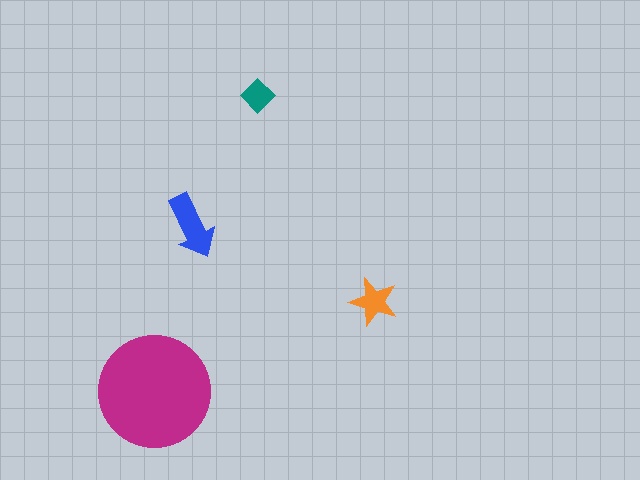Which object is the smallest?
The teal diamond.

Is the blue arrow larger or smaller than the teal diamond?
Larger.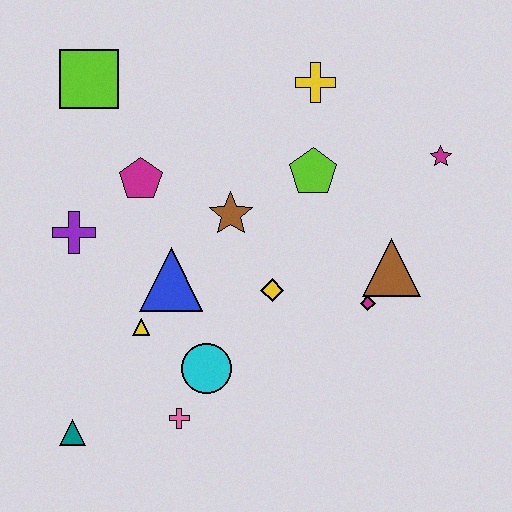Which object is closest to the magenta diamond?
The brown triangle is closest to the magenta diamond.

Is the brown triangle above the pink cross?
Yes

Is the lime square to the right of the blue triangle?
No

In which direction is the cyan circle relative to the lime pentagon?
The cyan circle is below the lime pentagon.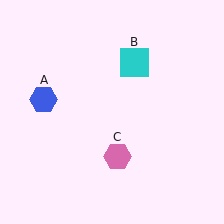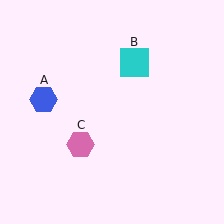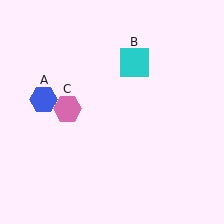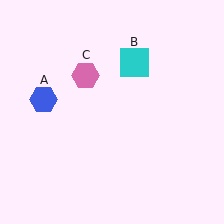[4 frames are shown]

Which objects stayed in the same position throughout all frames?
Blue hexagon (object A) and cyan square (object B) remained stationary.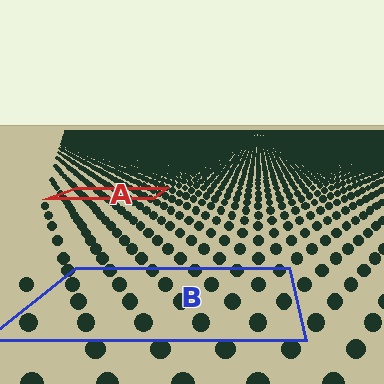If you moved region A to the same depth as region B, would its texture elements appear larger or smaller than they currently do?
They would appear larger. At a closer depth, the same texture elements are projected at a bigger on-screen size.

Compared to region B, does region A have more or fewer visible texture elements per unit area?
Region A has more texture elements per unit area — they are packed more densely because it is farther away.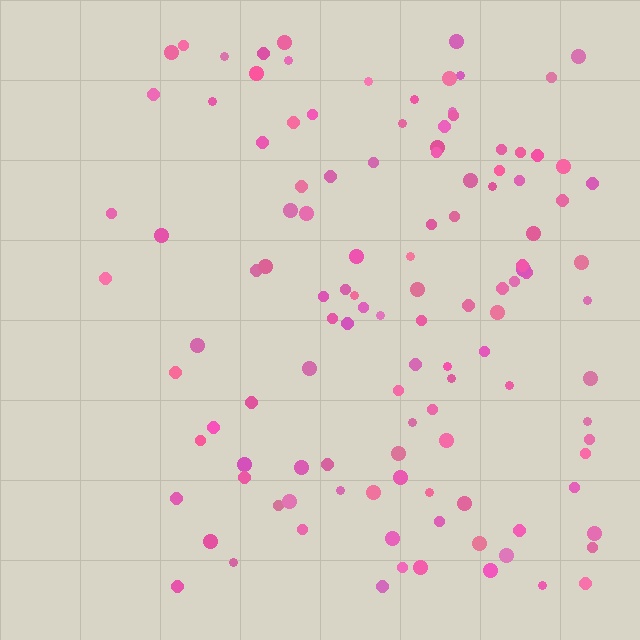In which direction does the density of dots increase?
From left to right, with the right side densest.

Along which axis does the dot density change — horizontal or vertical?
Horizontal.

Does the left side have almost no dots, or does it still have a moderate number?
Still a moderate number, just noticeably fewer than the right.